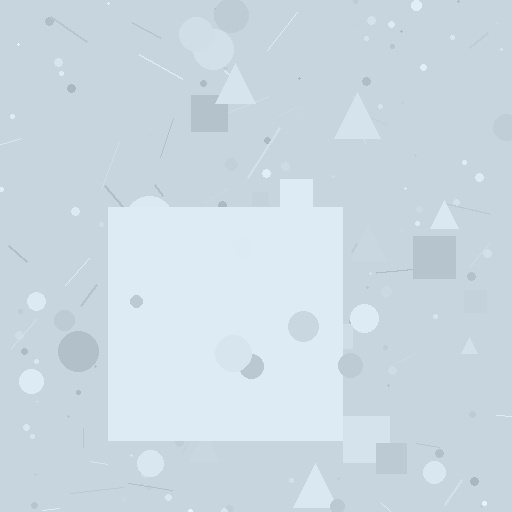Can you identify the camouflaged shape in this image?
The camouflaged shape is a square.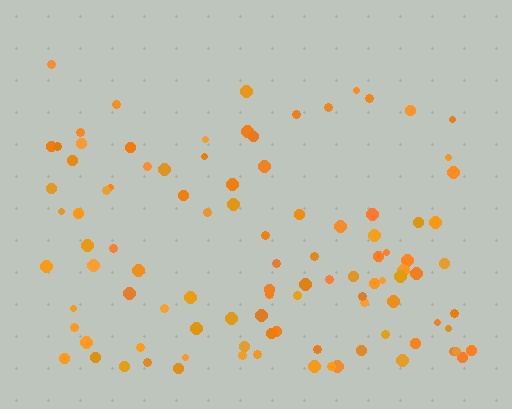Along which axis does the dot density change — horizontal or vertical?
Vertical.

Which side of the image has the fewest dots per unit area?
The top.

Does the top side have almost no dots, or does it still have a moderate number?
Still a moderate number, just noticeably fewer than the bottom.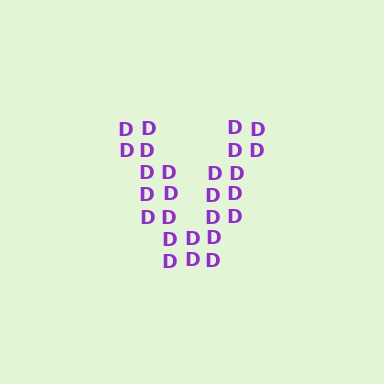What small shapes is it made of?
It is made of small letter D's.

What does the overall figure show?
The overall figure shows the letter V.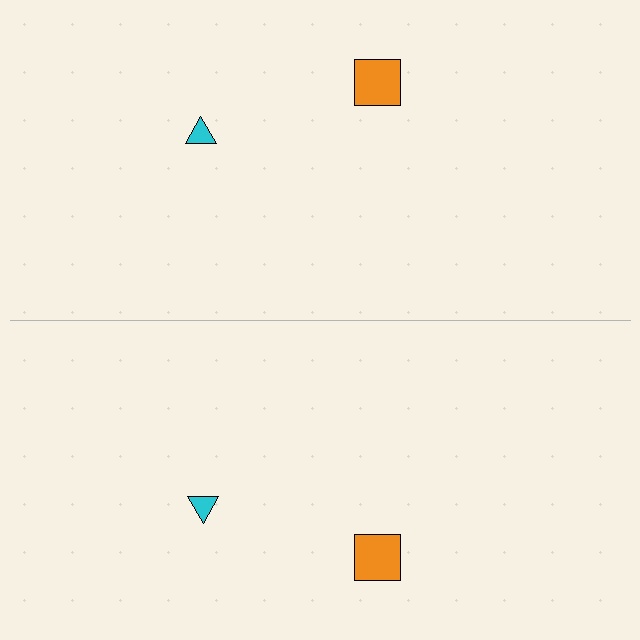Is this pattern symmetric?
Yes, this pattern has bilateral (reflection) symmetry.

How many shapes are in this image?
There are 4 shapes in this image.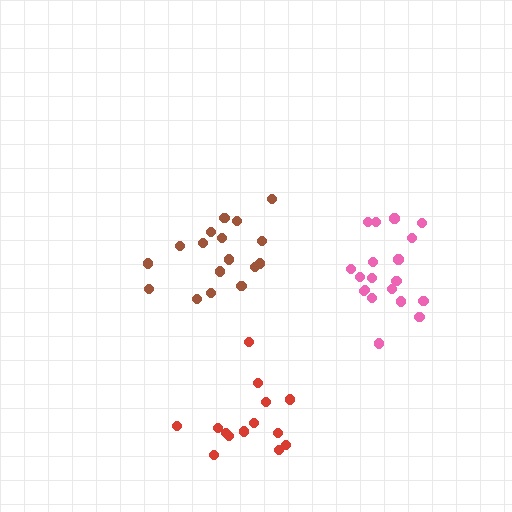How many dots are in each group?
Group 1: 17 dots, Group 2: 19 dots, Group 3: 14 dots (50 total).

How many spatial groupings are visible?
There are 3 spatial groupings.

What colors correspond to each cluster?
The clusters are colored: brown, pink, red.